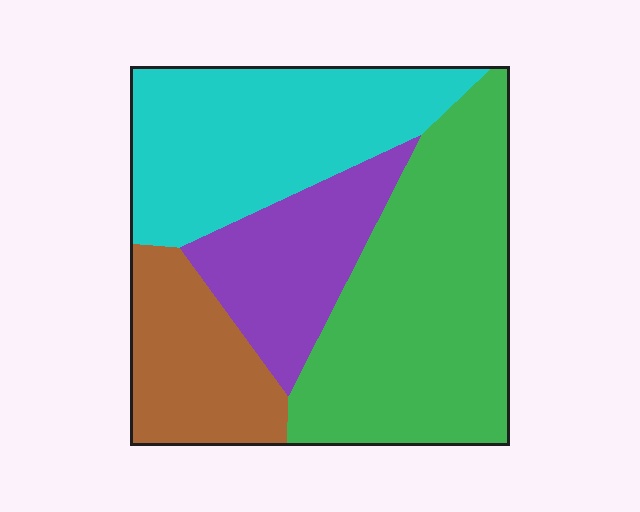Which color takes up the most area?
Green, at roughly 40%.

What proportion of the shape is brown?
Brown covers roughly 15% of the shape.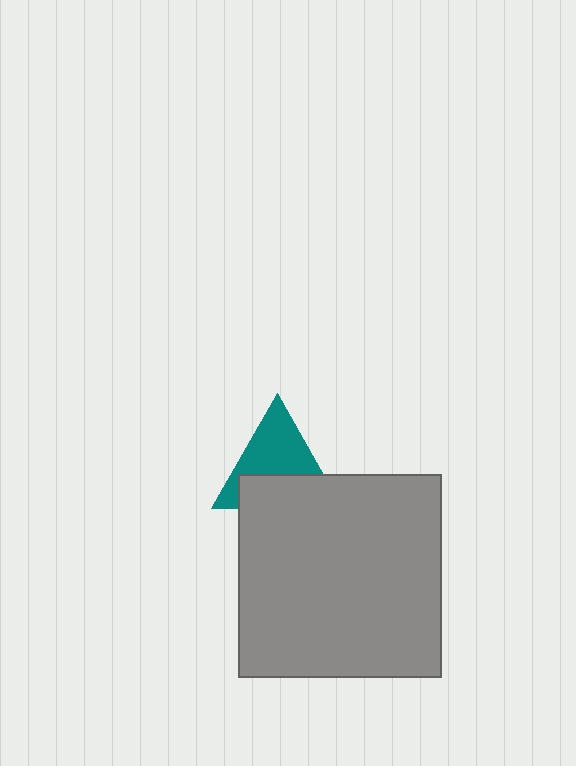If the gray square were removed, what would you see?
You would see the complete teal triangle.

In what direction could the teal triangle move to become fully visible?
The teal triangle could move up. That would shift it out from behind the gray square entirely.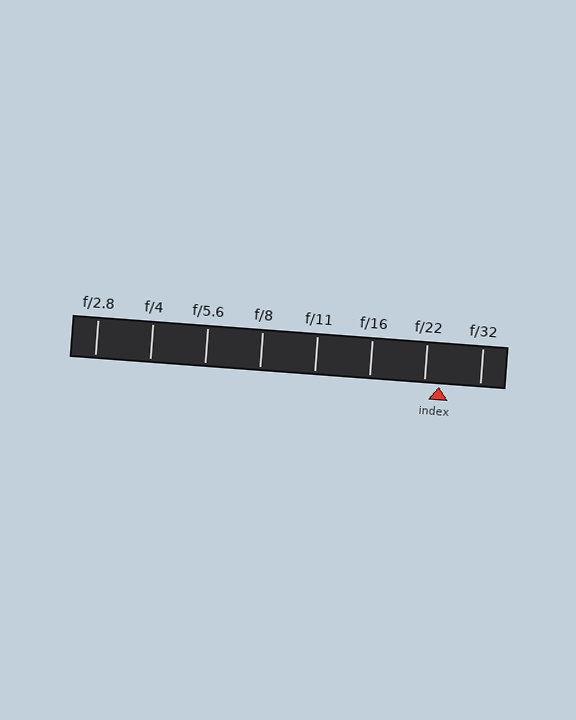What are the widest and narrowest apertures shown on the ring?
The widest aperture shown is f/2.8 and the narrowest is f/32.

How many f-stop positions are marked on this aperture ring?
There are 8 f-stop positions marked.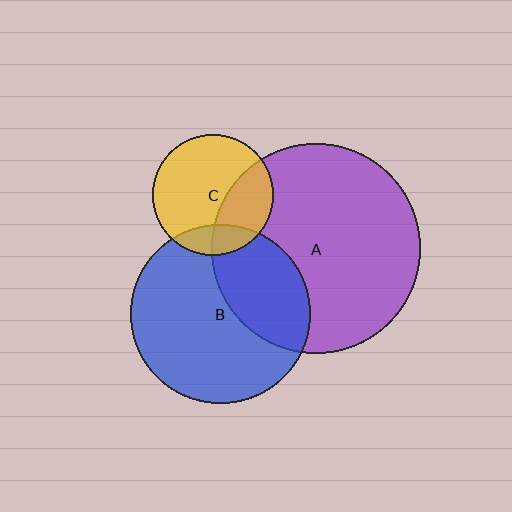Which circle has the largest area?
Circle A (purple).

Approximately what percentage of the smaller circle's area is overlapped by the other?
Approximately 15%.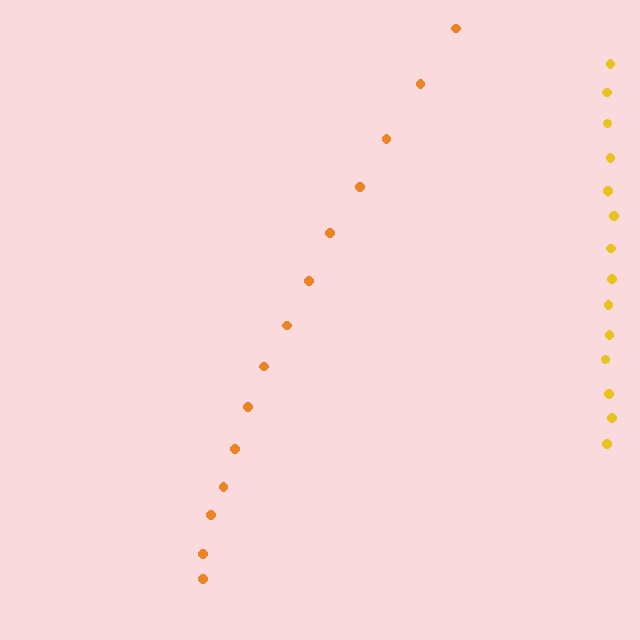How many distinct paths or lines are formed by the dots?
There are 2 distinct paths.